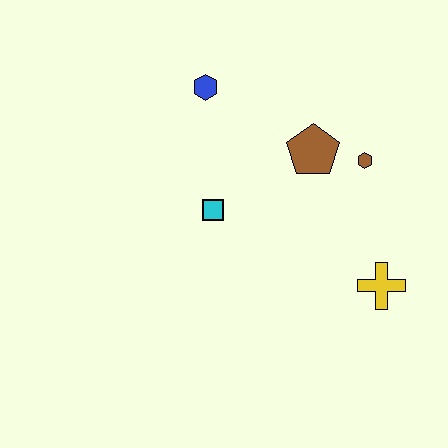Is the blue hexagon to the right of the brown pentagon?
No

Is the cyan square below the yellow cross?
No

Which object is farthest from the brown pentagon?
The yellow cross is farthest from the brown pentagon.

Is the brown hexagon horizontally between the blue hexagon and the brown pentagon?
No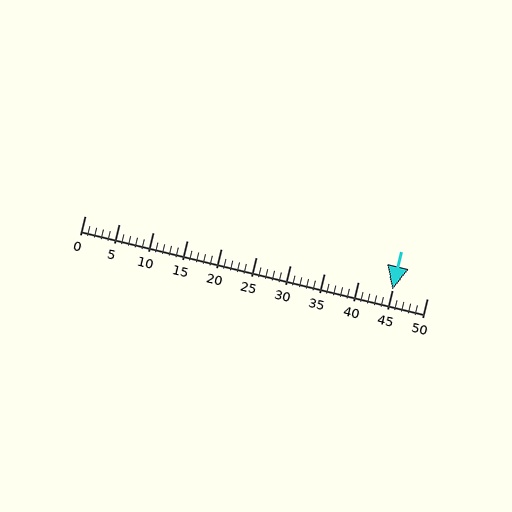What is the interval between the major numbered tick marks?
The major tick marks are spaced 5 units apart.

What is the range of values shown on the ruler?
The ruler shows values from 0 to 50.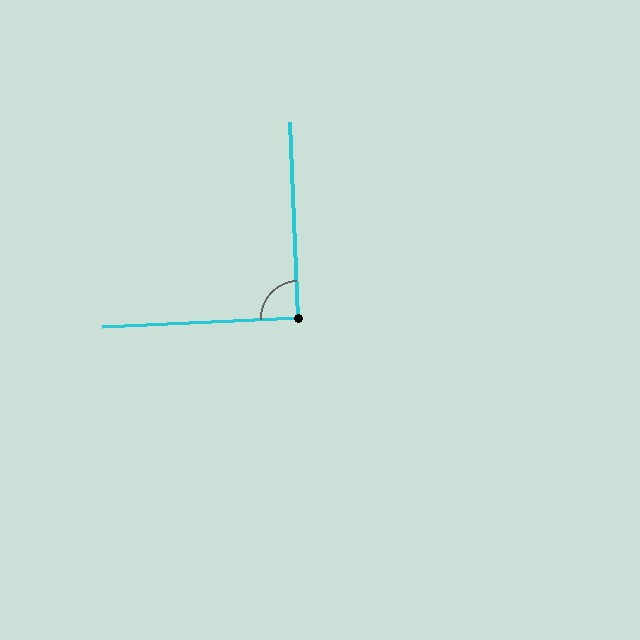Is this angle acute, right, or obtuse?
It is approximately a right angle.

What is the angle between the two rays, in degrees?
Approximately 90 degrees.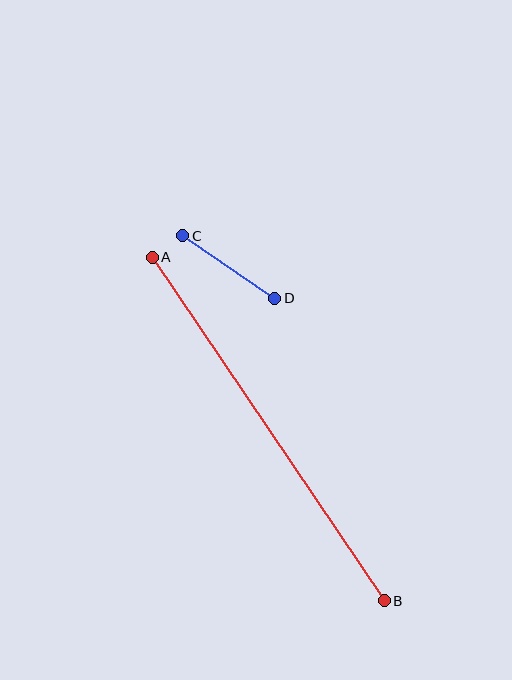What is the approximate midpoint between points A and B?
The midpoint is at approximately (268, 429) pixels.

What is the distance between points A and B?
The distance is approximately 414 pixels.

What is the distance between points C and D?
The distance is approximately 111 pixels.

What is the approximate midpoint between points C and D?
The midpoint is at approximately (229, 267) pixels.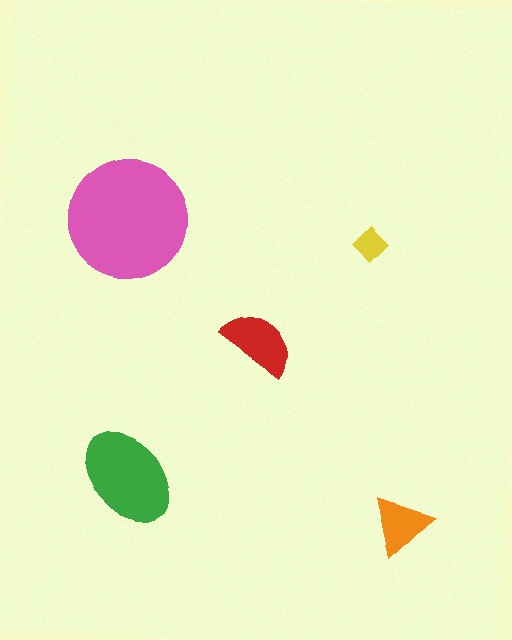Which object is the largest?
The pink circle.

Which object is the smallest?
The yellow diamond.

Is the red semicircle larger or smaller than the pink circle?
Smaller.